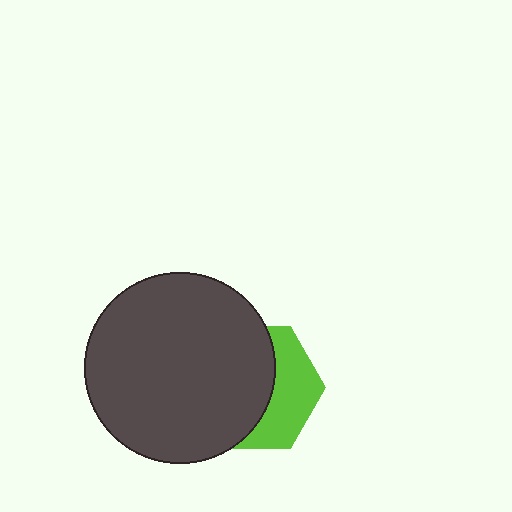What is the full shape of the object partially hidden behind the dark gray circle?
The partially hidden object is a lime hexagon.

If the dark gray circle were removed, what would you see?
You would see the complete lime hexagon.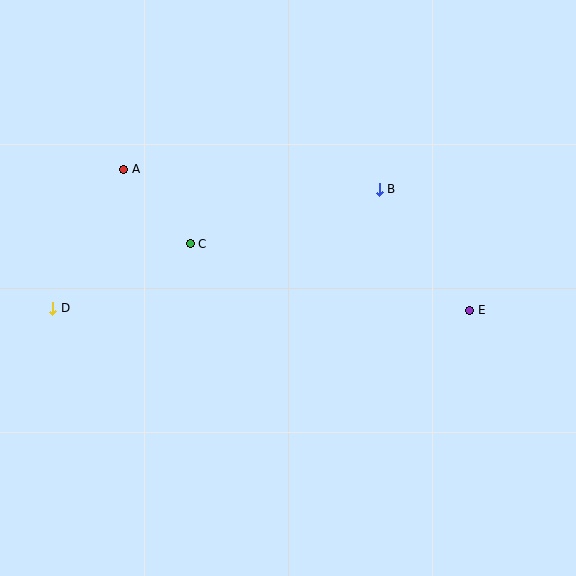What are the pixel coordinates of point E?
Point E is at (470, 310).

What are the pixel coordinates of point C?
Point C is at (190, 244).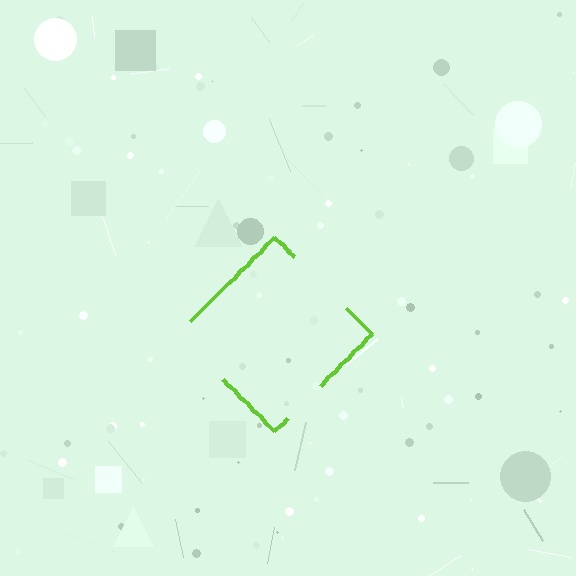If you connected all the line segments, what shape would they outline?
They would outline a diamond.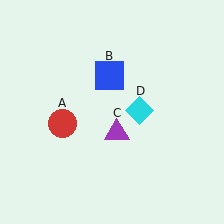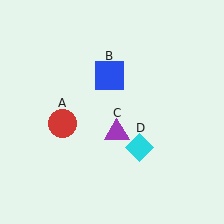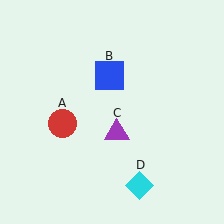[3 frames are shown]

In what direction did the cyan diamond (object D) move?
The cyan diamond (object D) moved down.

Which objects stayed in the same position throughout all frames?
Red circle (object A) and blue square (object B) and purple triangle (object C) remained stationary.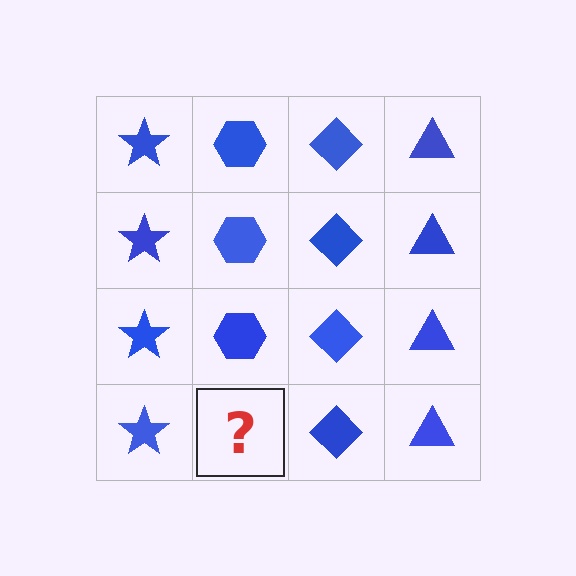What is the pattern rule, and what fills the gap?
The rule is that each column has a consistent shape. The gap should be filled with a blue hexagon.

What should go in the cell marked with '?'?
The missing cell should contain a blue hexagon.